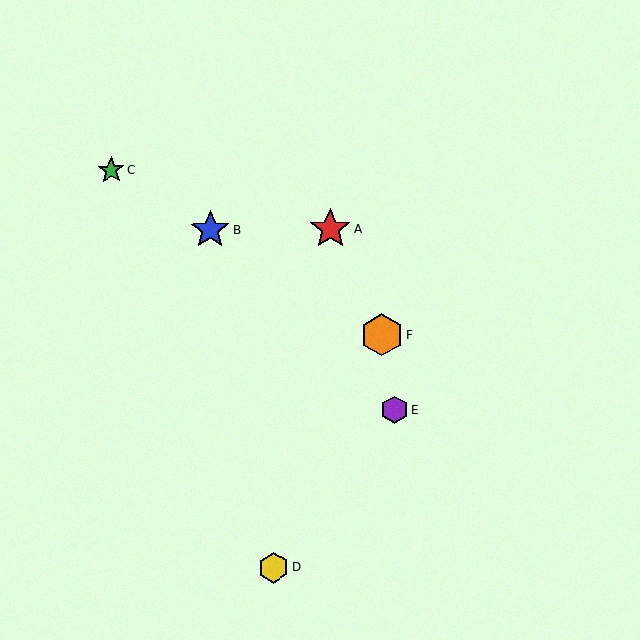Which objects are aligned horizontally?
Objects A, B are aligned horizontally.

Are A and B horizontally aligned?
Yes, both are at y≈229.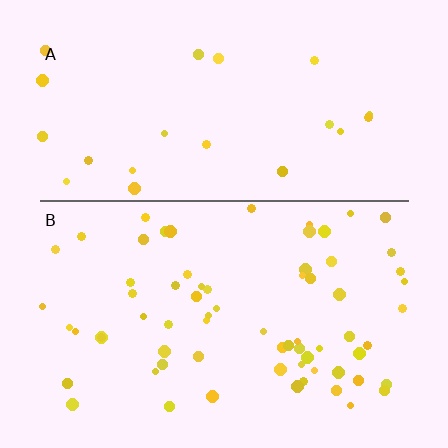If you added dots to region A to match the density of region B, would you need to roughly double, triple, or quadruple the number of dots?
Approximately triple.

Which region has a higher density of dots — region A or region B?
B (the bottom).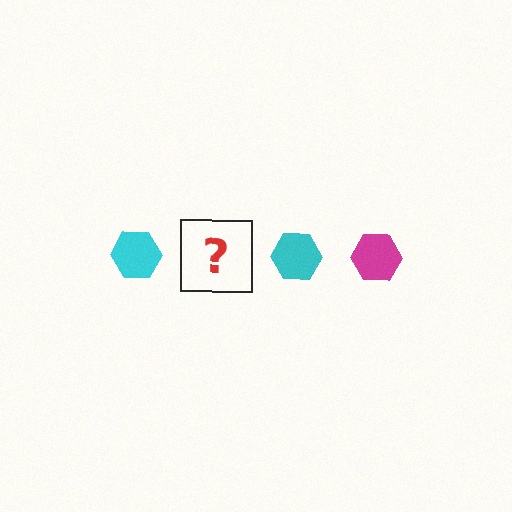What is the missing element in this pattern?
The missing element is a magenta hexagon.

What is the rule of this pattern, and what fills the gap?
The rule is that the pattern cycles through cyan, magenta hexagons. The gap should be filled with a magenta hexagon.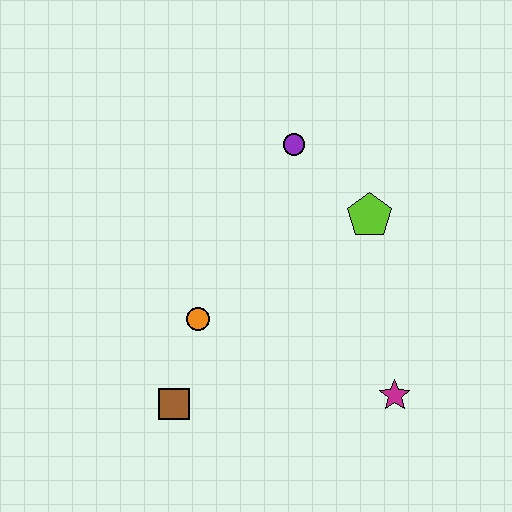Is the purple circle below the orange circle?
No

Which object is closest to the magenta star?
The lime pentagon is closest to the magenta star.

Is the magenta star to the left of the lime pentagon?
No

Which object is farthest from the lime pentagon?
The brown square is farthest from the lime pentagon.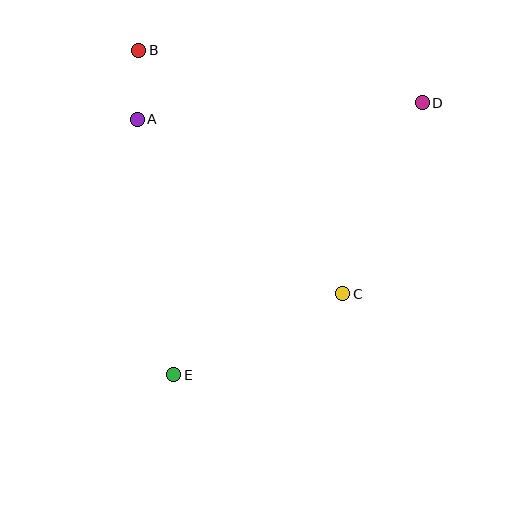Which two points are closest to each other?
Points A and B are closest to each other.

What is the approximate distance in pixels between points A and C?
The distance between A and C is approximately 270 pixels.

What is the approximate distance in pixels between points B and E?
The distance between B and E is approximately 326 pixels.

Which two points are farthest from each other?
Points D and E are farthest from each other.